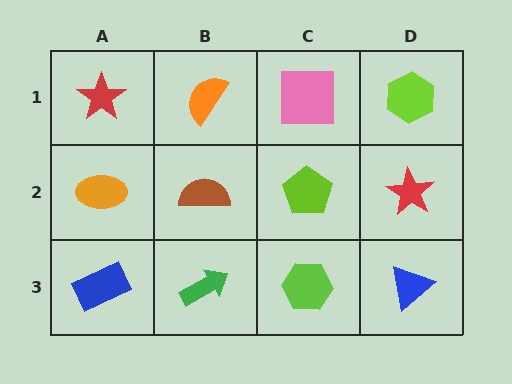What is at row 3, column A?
A blue rectangle.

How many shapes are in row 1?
4 shapes.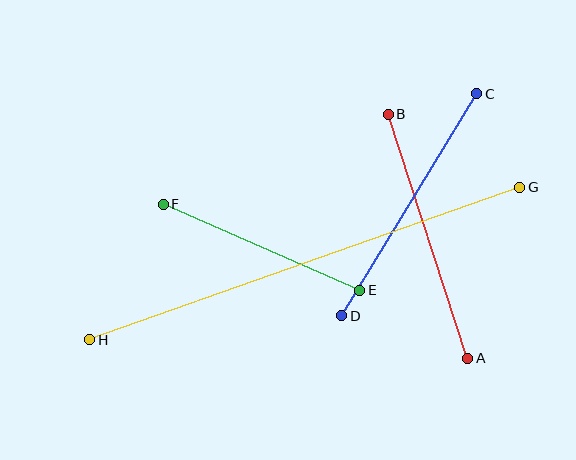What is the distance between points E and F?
The distance is approximately 215 pixels.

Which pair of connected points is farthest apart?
Points G and H are farthest apart.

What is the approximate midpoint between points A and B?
The midpoint is at approximately (428, 236) pixels.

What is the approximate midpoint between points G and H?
The midpoint is at approximately (305, 264) pixels.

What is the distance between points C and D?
The distance is approximately 260 pixels.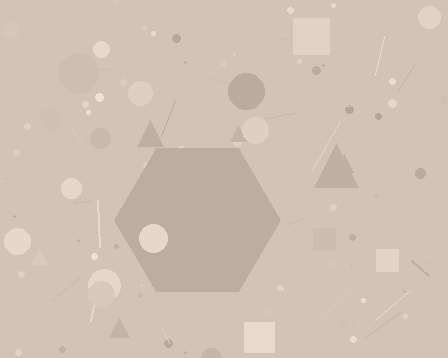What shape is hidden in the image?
A hexagon is hidden in the image.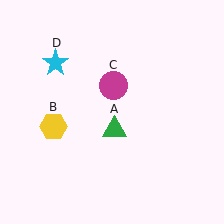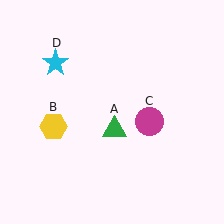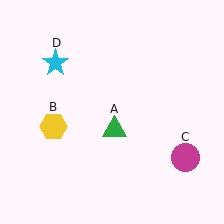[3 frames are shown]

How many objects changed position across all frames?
1 object changed position: magenta circle (object C).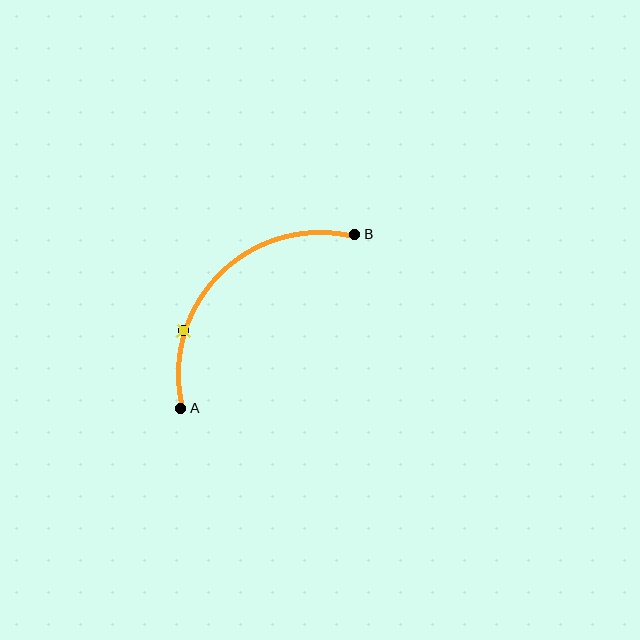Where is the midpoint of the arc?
The arc midpoint is the point on the curve farthest from the straight line joining A and B. It sits above and to the left of that line.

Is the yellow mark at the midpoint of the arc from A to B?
No. The yellow mark lies on the arc but is closer to endpoint A. The arc midpoint would be at the point on the curve equidistant along the arc from both A and B.